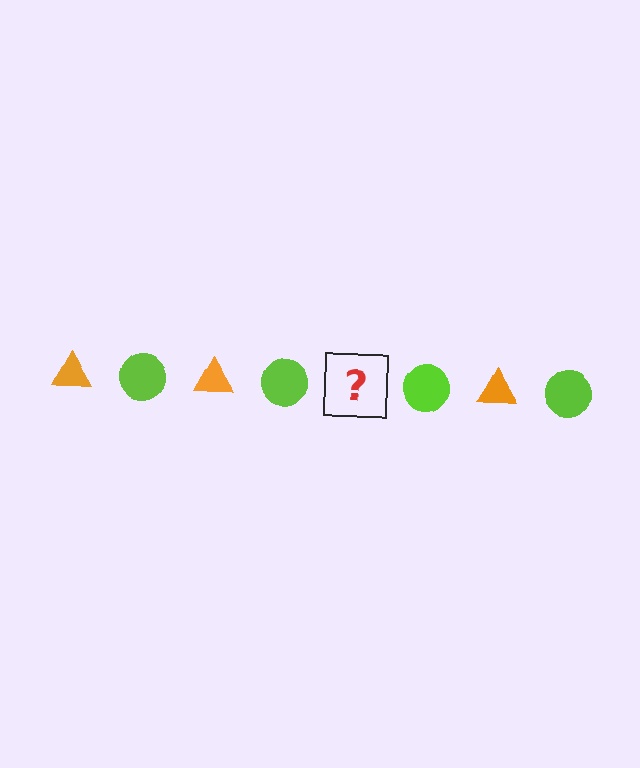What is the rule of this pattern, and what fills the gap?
The rule is that the pattern alternates between orange triangle and lime circle. The gap should be filled with an orange triangle.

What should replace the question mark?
The question mark should be replaced with an orange triangle.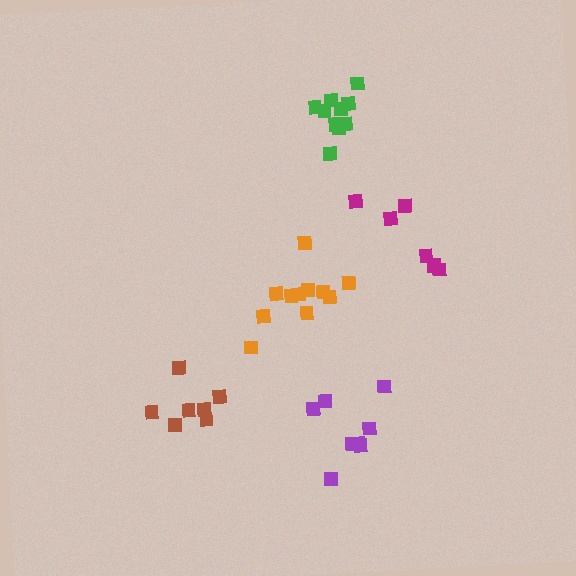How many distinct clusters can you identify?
There are 5 distinct clusters.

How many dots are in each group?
Group 1: 11 dots, Group 2: 6 dots, Group 3: 8 dots, Group 4: 7 dots, Group 5: 10 dots (42 total).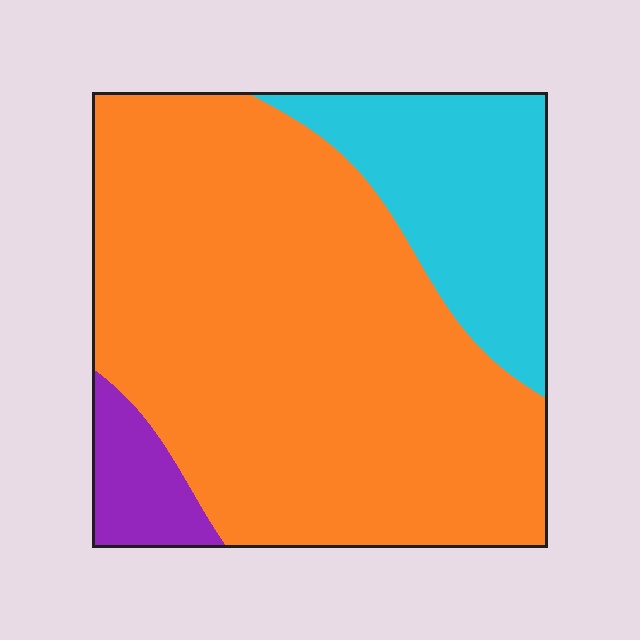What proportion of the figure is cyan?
Cyan takes up about one fifth (1/5) of the figure.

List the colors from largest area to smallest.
From largest to smallest: orange, cyan, purple.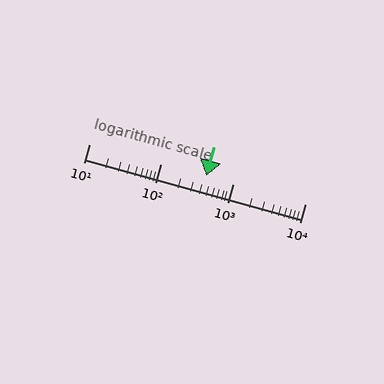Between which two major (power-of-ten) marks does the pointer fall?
The pointer is between 100 and 1000.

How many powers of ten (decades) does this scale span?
The scale spans 3 decades, from 10 to 10000.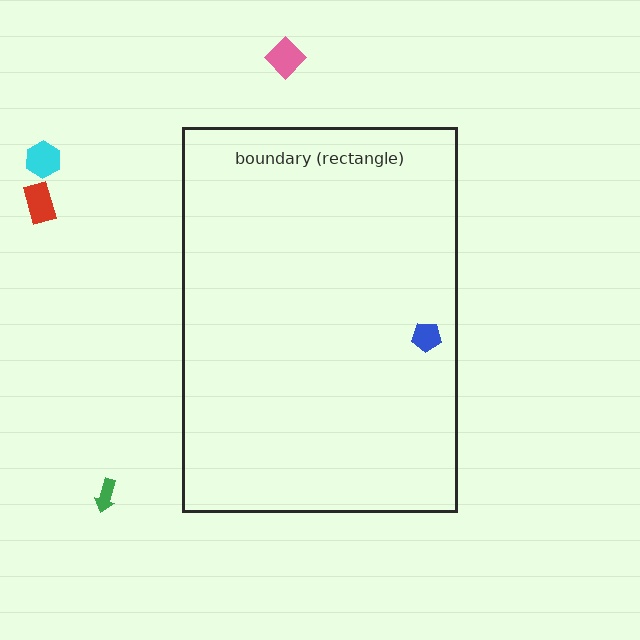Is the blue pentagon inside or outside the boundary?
Inside.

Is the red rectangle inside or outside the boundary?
Outside.